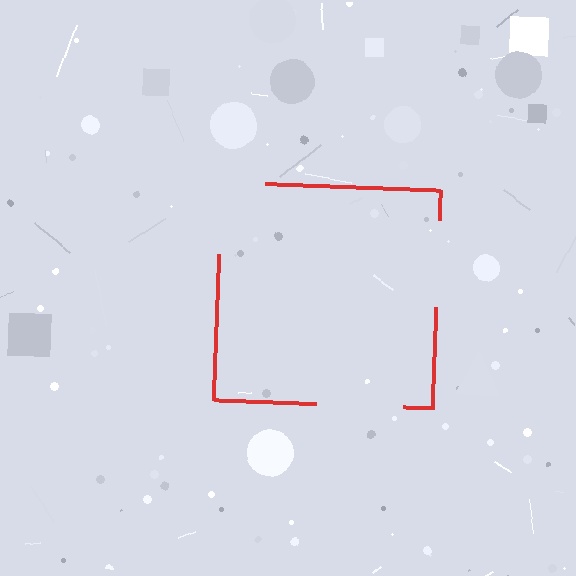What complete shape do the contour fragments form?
The contour fragments form a square.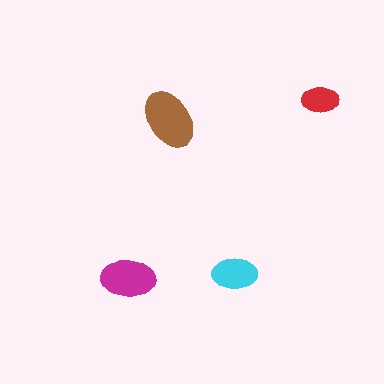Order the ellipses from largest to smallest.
the brown one, the magenta one, the cyan one, the red one.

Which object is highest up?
The red ellipse is topmost.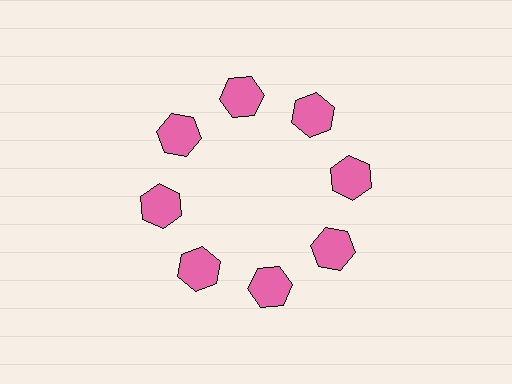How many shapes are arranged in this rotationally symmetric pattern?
There are 8 shapes, arranged in 8 groups of 1.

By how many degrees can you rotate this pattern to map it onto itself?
The pattern maps onto itself every 45 degrees of rotation.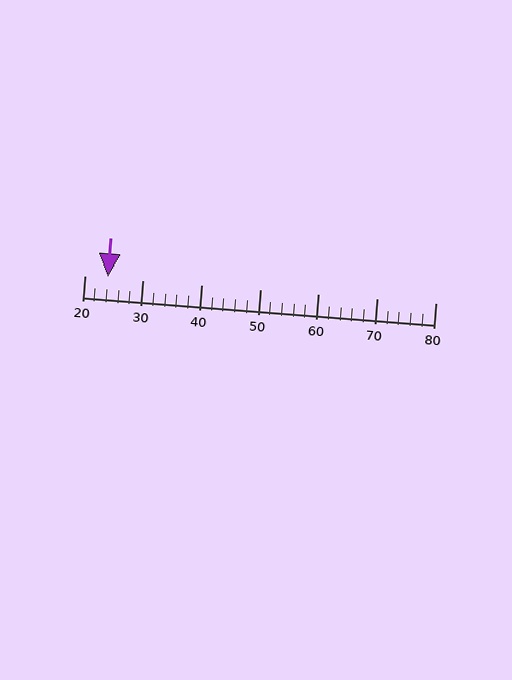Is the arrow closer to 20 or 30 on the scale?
The arrow is closer to 20.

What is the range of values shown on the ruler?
The ruler shows values from 20 to 80.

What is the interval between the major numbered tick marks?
The major tick marks are spaced 10 units apart.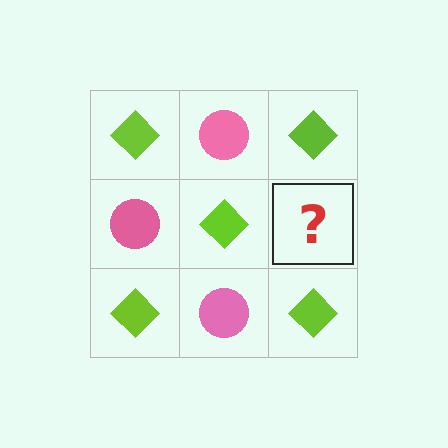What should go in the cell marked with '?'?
The missing cell should contain a pink circle.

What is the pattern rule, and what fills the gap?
The rule is that it alternates lime diamond and pink circle in a checkerboard pattern. The gap should be filled with a pink circle.